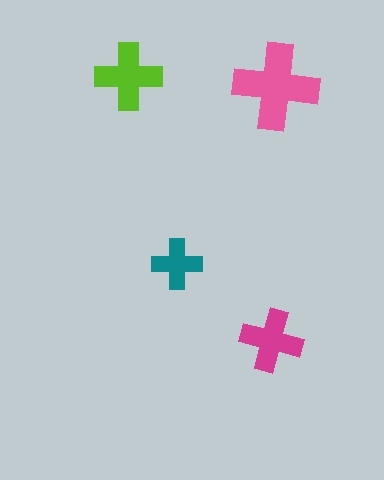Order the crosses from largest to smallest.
the pink one, the lime one, the magenta one, the teal one.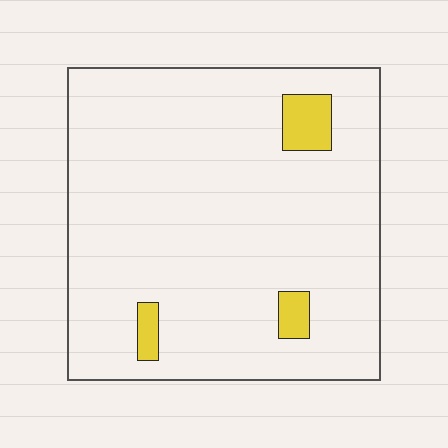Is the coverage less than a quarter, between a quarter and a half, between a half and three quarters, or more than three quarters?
Less than a quarter.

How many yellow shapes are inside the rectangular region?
3.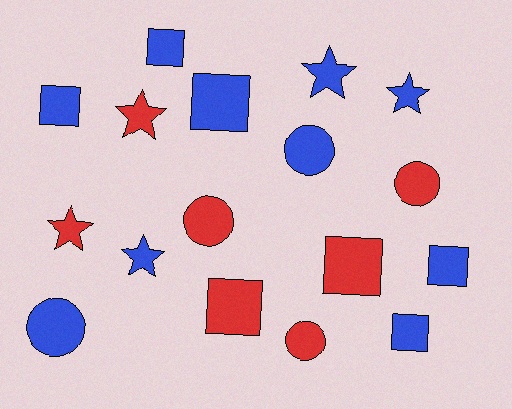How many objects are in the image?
There are 17 objects.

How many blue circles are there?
There are 2 blue circles.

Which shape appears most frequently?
Square, with 7 objects.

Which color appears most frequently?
Blue, with 10 objects.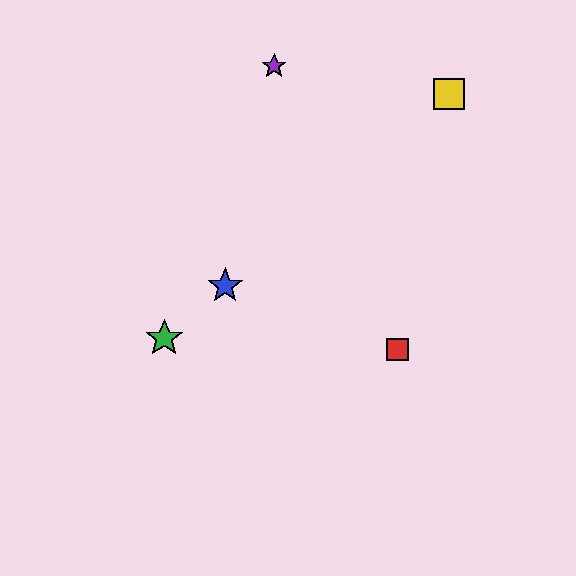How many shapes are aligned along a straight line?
3 shapes (the blue star, the green star, the yellow square) are aligned along a straight line.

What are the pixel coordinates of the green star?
The green star is at (164, 338).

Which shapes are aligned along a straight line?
The blue star, the green star, the yellow square are aligned along a straight line.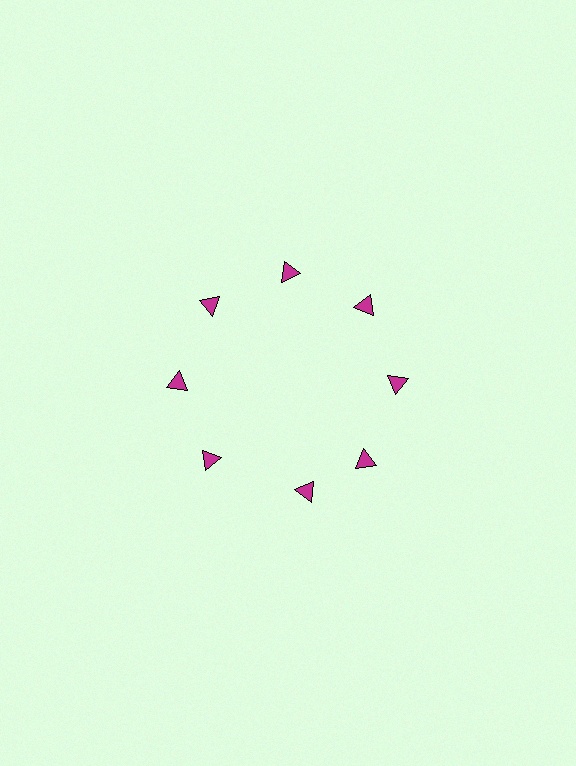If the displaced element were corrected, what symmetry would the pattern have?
It would have 8-fold rotational symmetry — the pattern would map onto itself every 45 degrees.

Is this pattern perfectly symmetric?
No. The 8 magenta triangles are arranged in a ring, but one element near the 6 o'clock position is rotated out of alignment along the ring, breaking the 8-fold rotational symmetry.